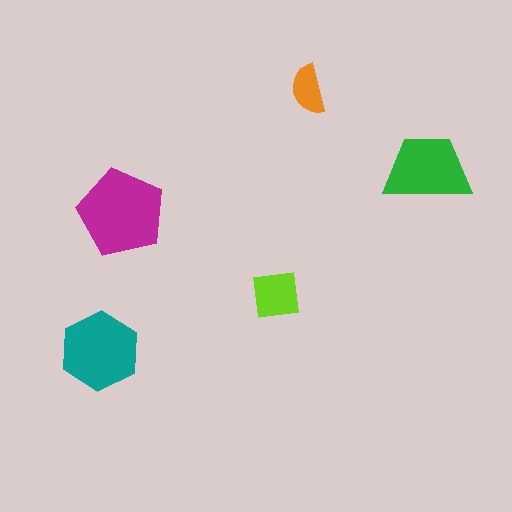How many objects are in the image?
There are 5 objects in the image.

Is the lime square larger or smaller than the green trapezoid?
Smaller.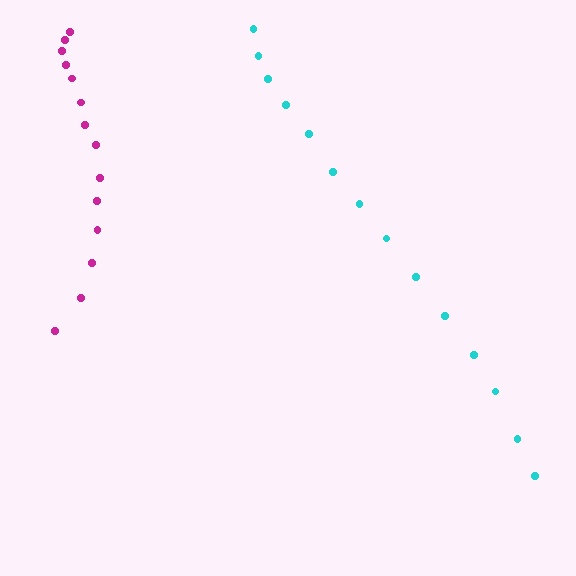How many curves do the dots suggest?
There are 2 distinct paths.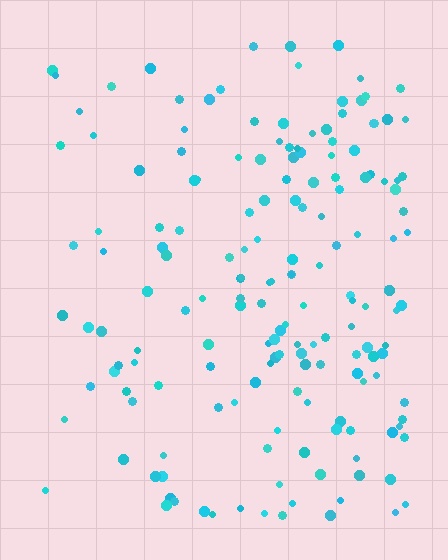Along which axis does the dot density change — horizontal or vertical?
Horizontal.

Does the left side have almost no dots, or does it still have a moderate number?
Still a moderate number, just noticeably fewer than the right.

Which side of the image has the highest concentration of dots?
The right.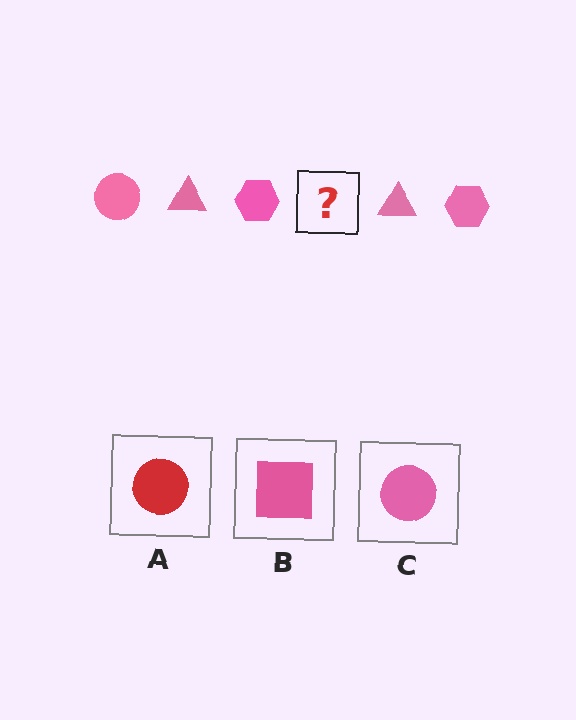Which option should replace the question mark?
Option C.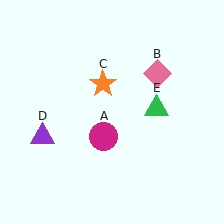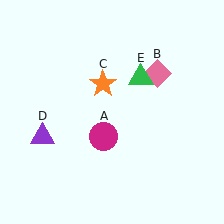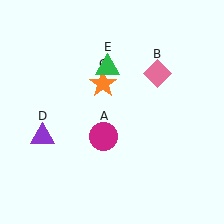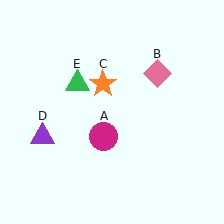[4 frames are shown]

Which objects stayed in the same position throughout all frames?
Magenta circle (object A) and pink diamond (object B) and orange star (object C) and purple triangle (object D) remained stationary.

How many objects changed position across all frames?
1 object changed position: green triangle (object E).